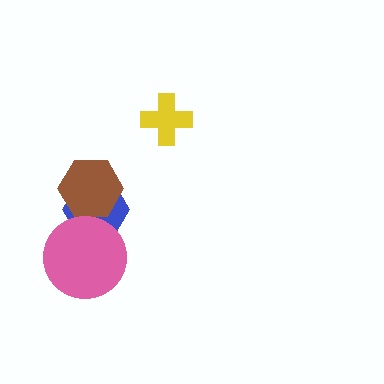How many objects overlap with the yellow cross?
0 objects overlap with the yellow cross.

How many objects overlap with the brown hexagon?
1 object overlaps with the brown hexagon.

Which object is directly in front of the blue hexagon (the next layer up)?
The brown hexagon is directly in front of the blue hexagon.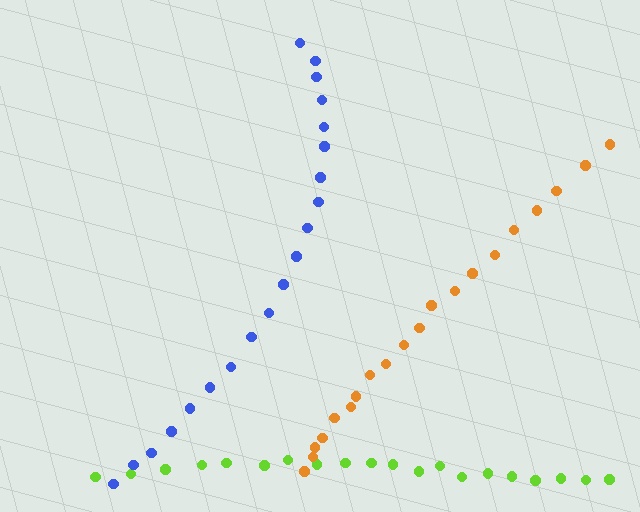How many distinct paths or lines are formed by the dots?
There are 3 distinct paths.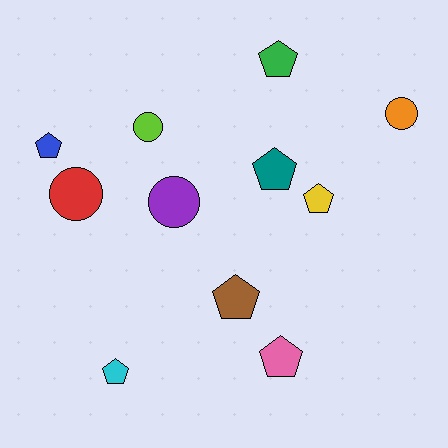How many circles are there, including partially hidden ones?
There are 4 circles.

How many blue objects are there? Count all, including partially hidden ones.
There is 1 blue object.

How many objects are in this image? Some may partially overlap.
There are 11 objects.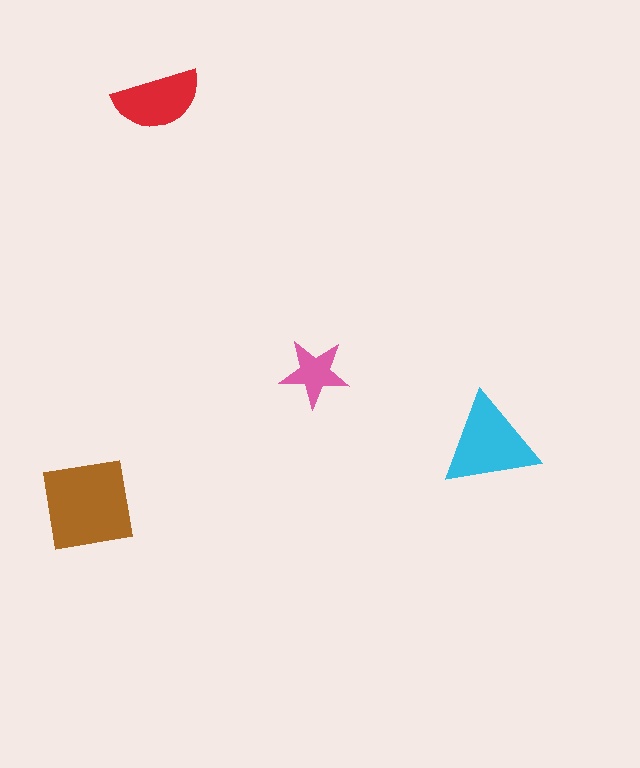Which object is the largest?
The brown square.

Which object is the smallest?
The pink star.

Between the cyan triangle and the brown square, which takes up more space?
The brown square.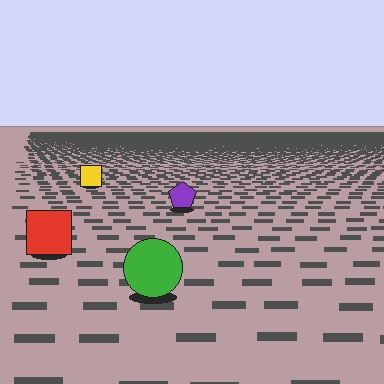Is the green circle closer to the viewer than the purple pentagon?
Yes. The green circle is closer — you can tell from the texture gradient: the ground texture is coarser near it.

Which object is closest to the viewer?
The green circle is closest. The texture marks near it are larger and more spread out.